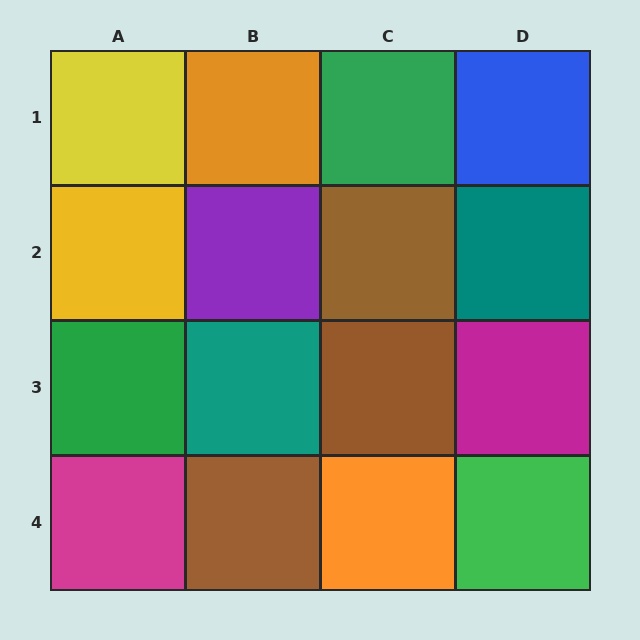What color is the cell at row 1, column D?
Blue.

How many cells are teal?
2 cells are teal.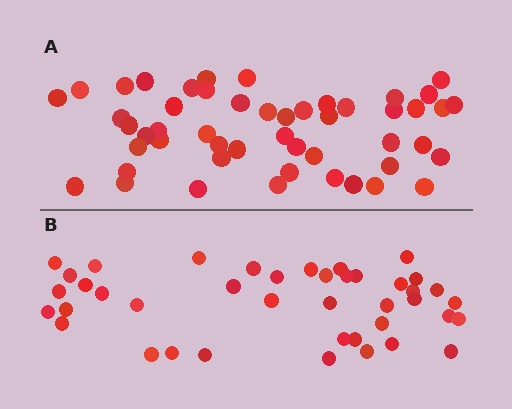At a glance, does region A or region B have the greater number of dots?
Region A (the top region) has more dots.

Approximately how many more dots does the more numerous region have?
Region A has roughly 8 or so more dots than region B.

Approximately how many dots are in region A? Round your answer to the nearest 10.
About 50 dots.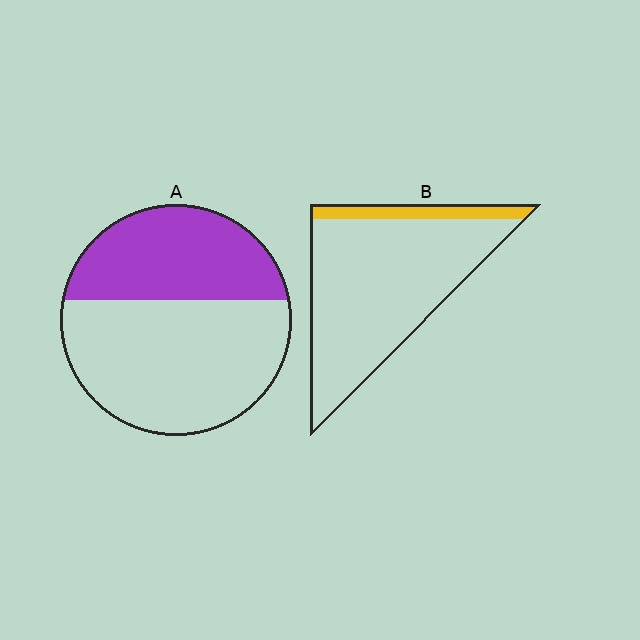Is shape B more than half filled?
No.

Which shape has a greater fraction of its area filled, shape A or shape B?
Shape A.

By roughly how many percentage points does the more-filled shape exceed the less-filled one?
By roughly 25 percentage points (A over B).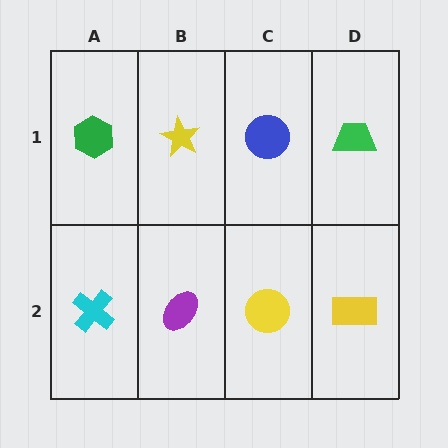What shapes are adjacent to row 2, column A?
A green hexagon (row 1, column A), a purple ellipse (row 2, column B).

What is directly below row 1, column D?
A yellow rectangle.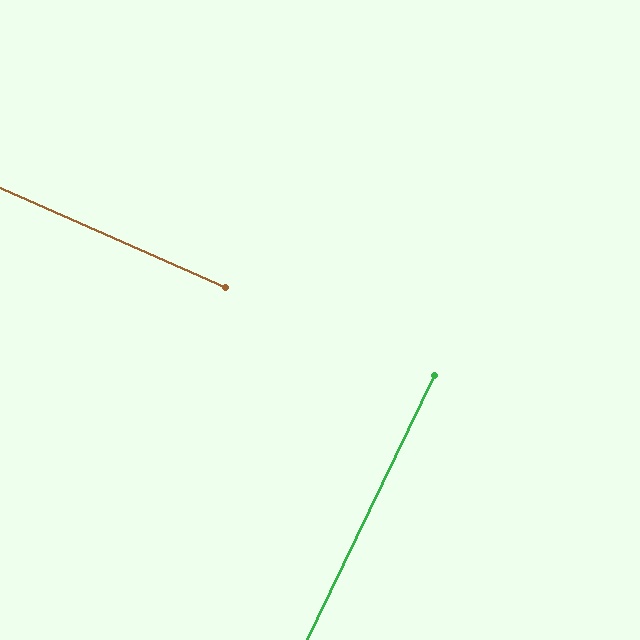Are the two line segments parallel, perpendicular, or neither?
Perpendicular — they meet at approximately 88°.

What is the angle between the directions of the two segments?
Approximately 88 degrees.